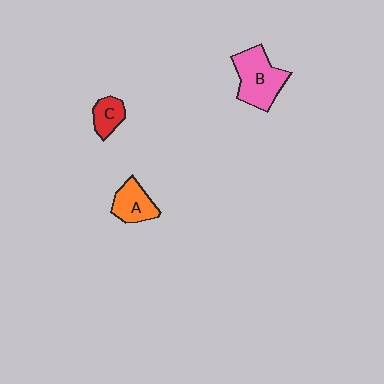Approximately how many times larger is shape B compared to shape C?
Approximately 2.2 times.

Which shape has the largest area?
Shape B (pink).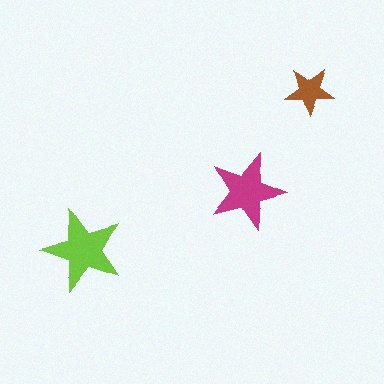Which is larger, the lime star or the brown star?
The lime one.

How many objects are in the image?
There are 3 objects in the image.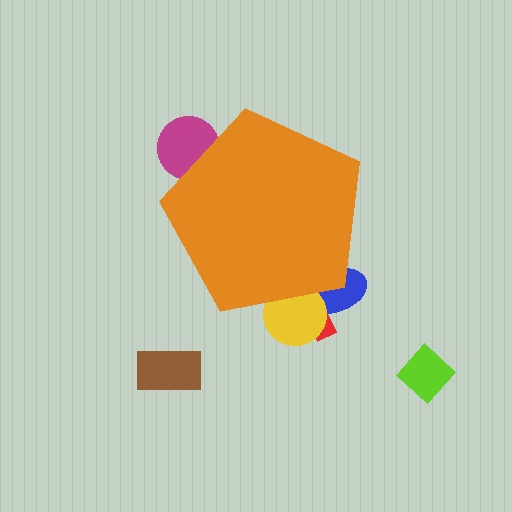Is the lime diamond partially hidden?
No, the lime diamond is fully visible.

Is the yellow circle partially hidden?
Yes, the yellow circle is partially hidden behind the orange pentagon.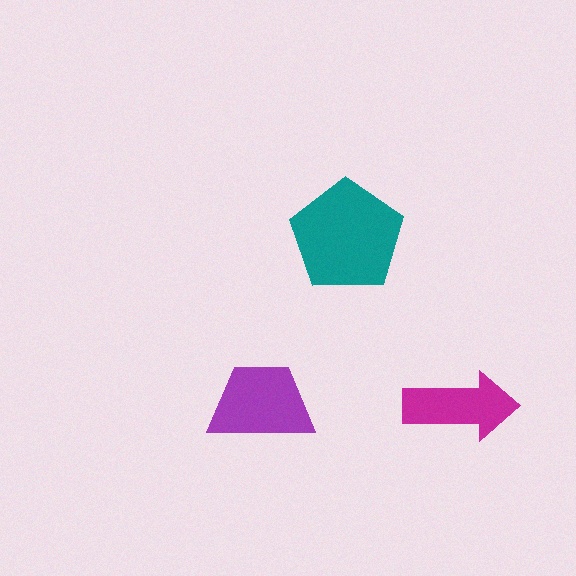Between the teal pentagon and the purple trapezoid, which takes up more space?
The teal pentagon.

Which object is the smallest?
The magenta arrow.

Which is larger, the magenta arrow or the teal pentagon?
The teal pentagon.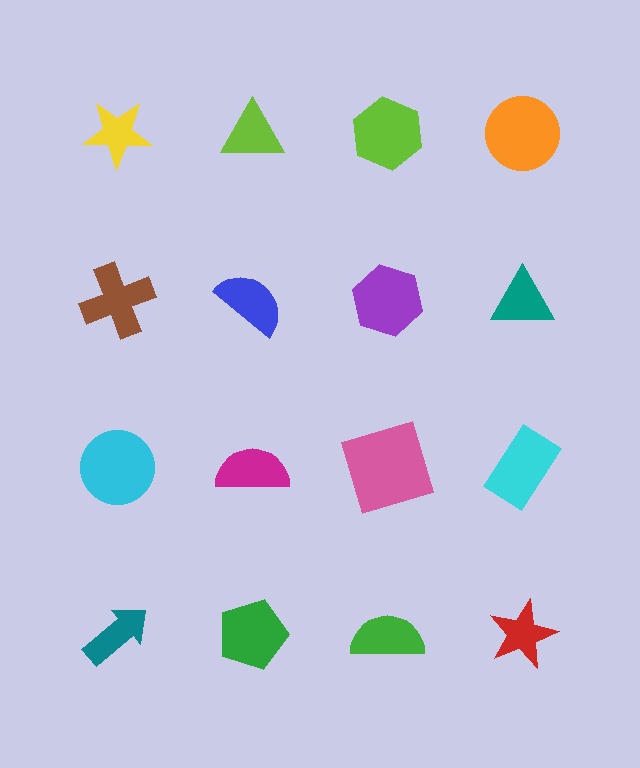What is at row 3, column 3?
A pink square.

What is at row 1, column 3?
A lime hexagon.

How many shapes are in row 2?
4 shapes.